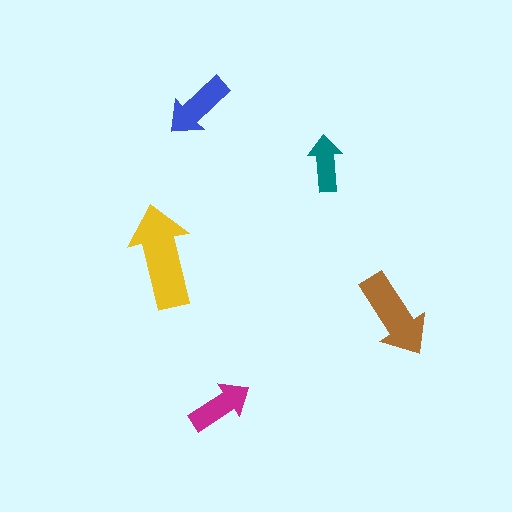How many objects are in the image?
There are 5 objects in the image.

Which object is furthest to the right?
The brown arrow is rightmost.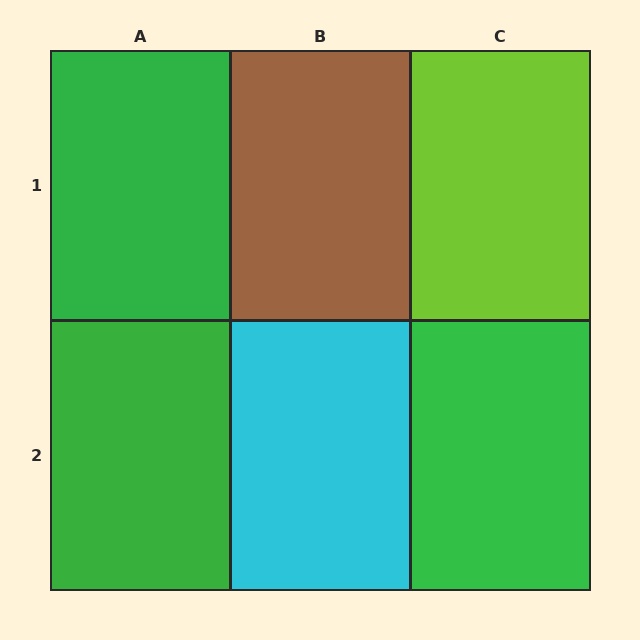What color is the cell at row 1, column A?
Green.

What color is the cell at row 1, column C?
Lime.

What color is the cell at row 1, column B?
Brown.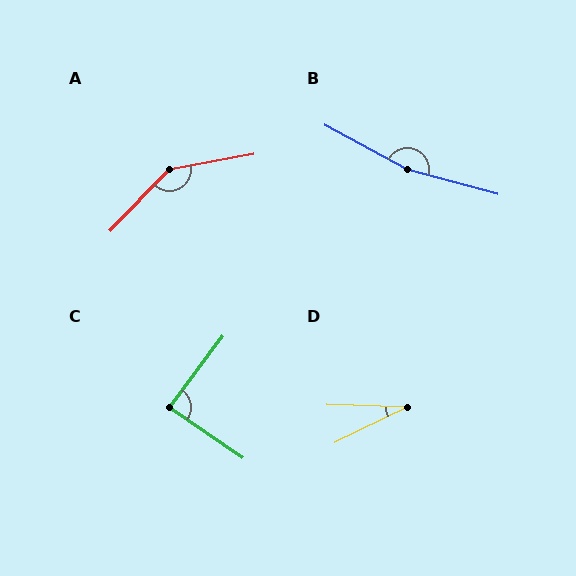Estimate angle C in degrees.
Approximately 88 degrees.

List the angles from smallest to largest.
D (28°), C (88°), A (145°), B (167°).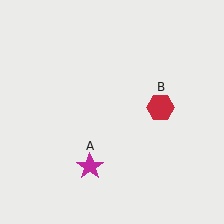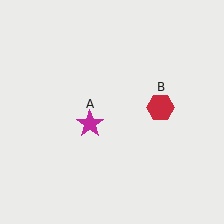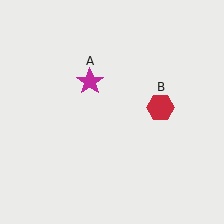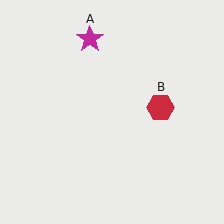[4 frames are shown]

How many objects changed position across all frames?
1 object changed position: magenta star (object A).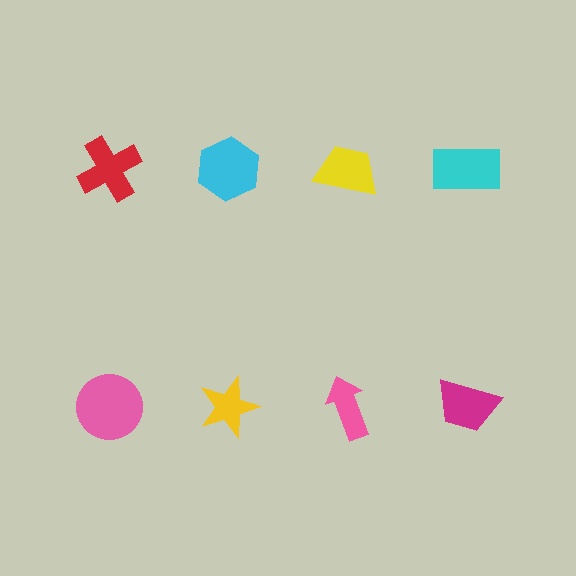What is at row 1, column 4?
A cyan rectangle.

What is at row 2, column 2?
A yellow star.